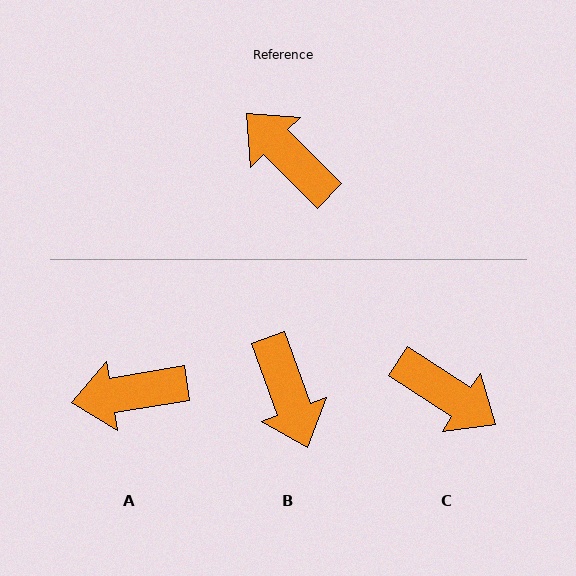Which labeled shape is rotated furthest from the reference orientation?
C, about 168 degrees away.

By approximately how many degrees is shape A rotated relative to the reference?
Approximately 54 degrees counter-clockwise.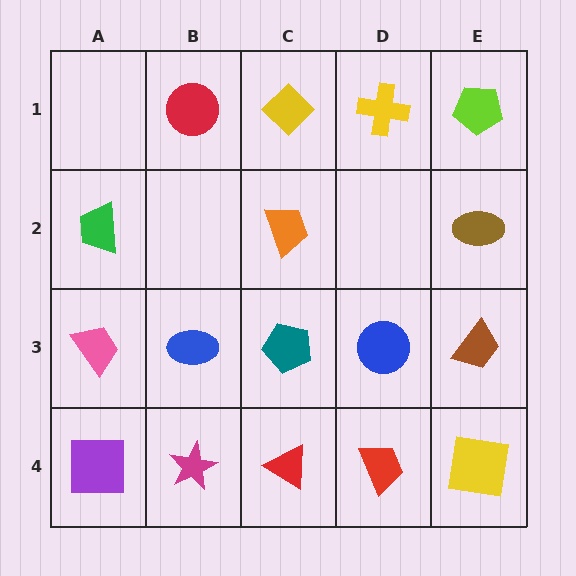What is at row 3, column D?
A blue circle.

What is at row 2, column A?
A green trapezoid.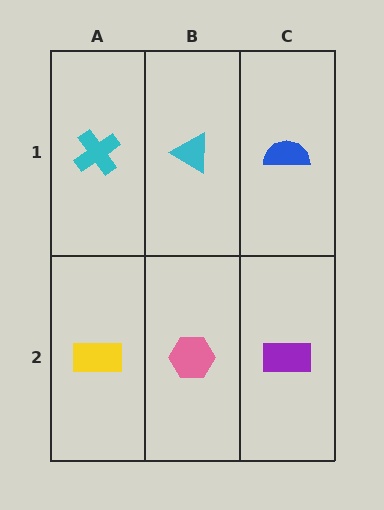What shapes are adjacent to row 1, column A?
A yellow rectangle (row 2, column A), a cyan triangle (row 1, column B).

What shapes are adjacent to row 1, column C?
A purple rectangle (row 2, column C), a cyan triangle (row 1, column B).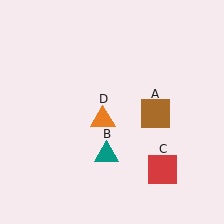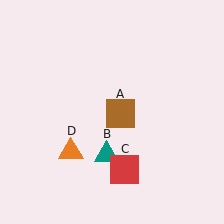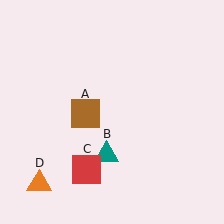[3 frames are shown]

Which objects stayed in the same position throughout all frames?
Teal triangle (object B) remained stationary.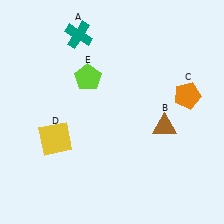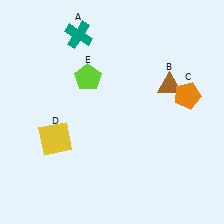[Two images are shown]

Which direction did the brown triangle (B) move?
The brown triangle (B) moved up.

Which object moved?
The brown triangle (B) moved up.